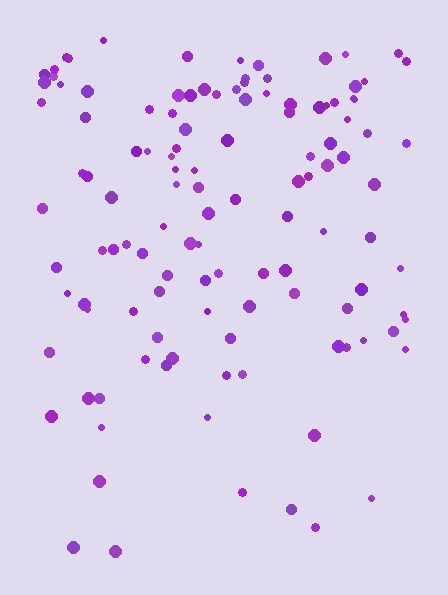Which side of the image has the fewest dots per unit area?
The bottom.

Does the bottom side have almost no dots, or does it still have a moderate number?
Still a moderate number, just noticeably fewer than the top.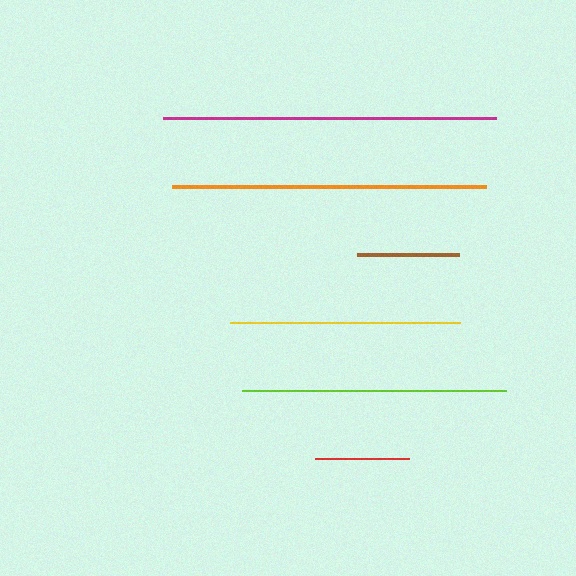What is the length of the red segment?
The red segment is approximately 94 pixels long.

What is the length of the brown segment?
The brown segment is approximately 102 pixels long.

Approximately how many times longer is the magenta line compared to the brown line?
The magenta line is approximately 3.3 times the length of the brown line.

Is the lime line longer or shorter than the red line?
The lime line is longer than the red line.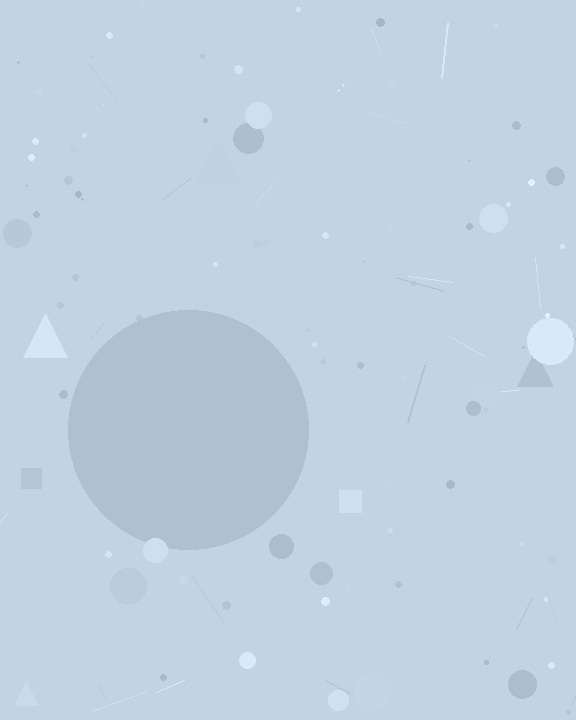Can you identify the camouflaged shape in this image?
The camouflaged shape is a circle.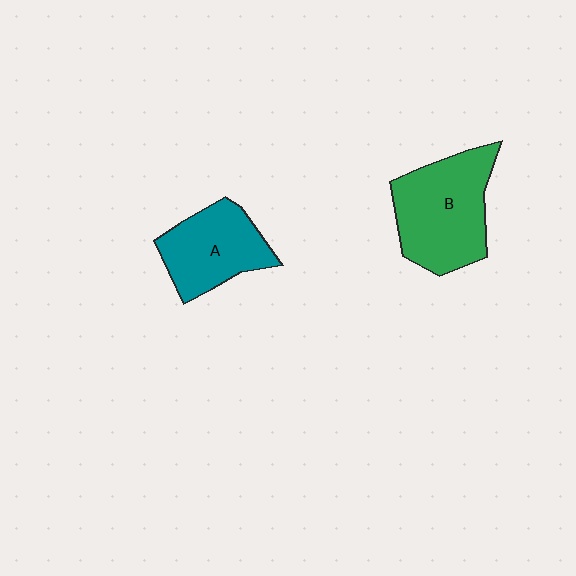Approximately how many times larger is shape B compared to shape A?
Approximately 1.3 times.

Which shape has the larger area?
Shape B (green).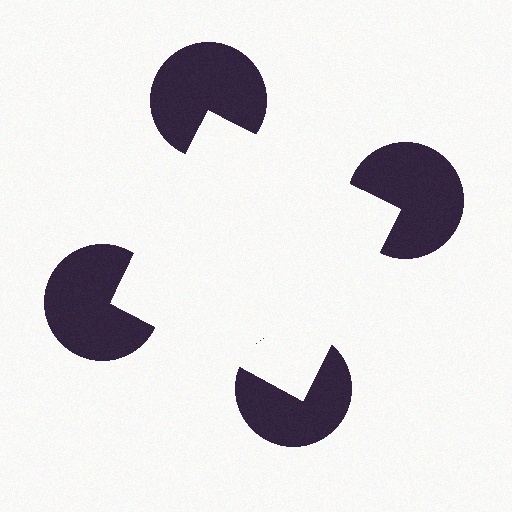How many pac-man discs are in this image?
There are 4 — one at each vertex of the illusory square.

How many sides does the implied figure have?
4 sides.